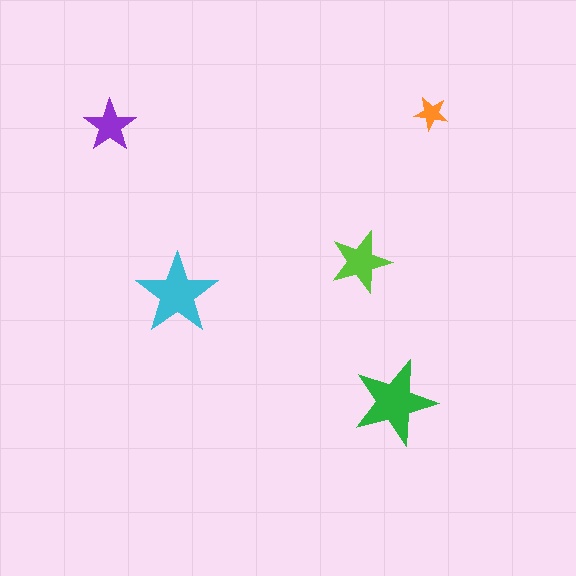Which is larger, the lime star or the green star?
The green one.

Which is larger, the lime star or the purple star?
The lime one.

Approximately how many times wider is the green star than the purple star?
About 1.5 times wider.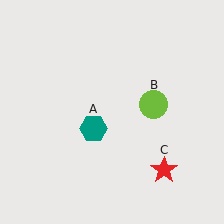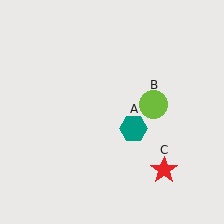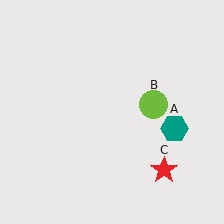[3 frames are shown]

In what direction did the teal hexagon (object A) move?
The teal hexagon (object A) moved right.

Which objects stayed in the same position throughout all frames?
Lime circle (object B) and red star (object C) remained stationary.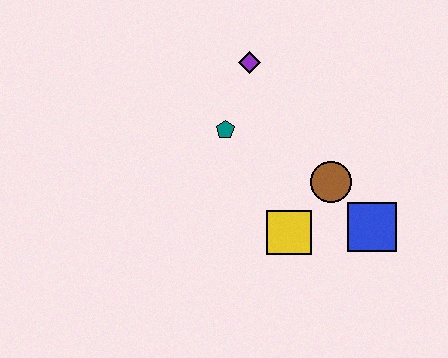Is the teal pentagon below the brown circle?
No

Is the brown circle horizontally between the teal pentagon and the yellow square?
No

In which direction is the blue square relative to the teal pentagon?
The blue square is to the right of the teal pentagon.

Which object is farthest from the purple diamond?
The blue square is farthest from the purple diamond.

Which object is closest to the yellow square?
The brown circle is closest to the yellow square.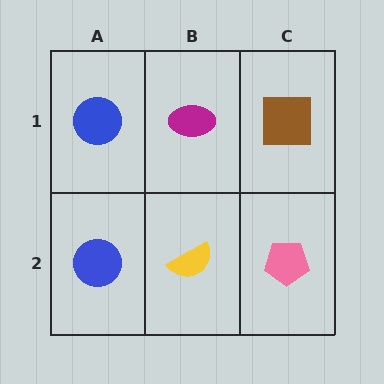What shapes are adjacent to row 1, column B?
A yellow semicircle (row 2, column B), a blue circle (row 1, column A), a brown square (row 1, column C).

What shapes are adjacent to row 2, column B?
A magenta ellipse (row 1, column B), a blue circle (row 2, column A), a pink pentagon (row 2, column C).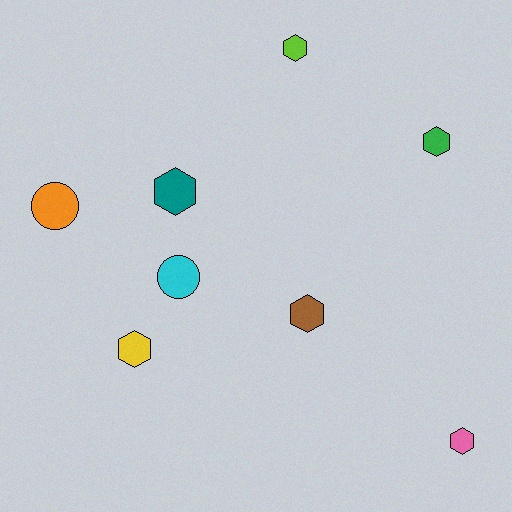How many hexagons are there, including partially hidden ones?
There are 6 hexagons.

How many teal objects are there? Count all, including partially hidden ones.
There is 1 teal object.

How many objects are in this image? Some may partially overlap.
There are 8 objects.